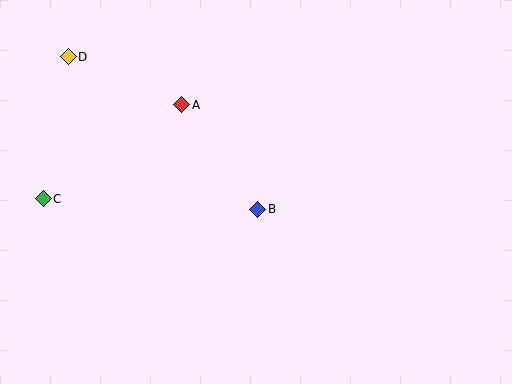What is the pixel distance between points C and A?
The distance between C and A is 168 pixels.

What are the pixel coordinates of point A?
Point A is at (182, 105).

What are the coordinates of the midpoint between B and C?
The midpoint between B and C is at (150, 204).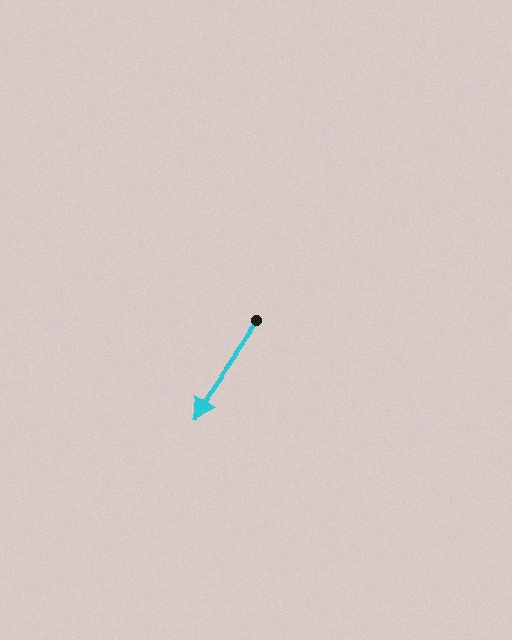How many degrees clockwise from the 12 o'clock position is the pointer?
Approximately 215 degrees.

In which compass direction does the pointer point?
Southwest.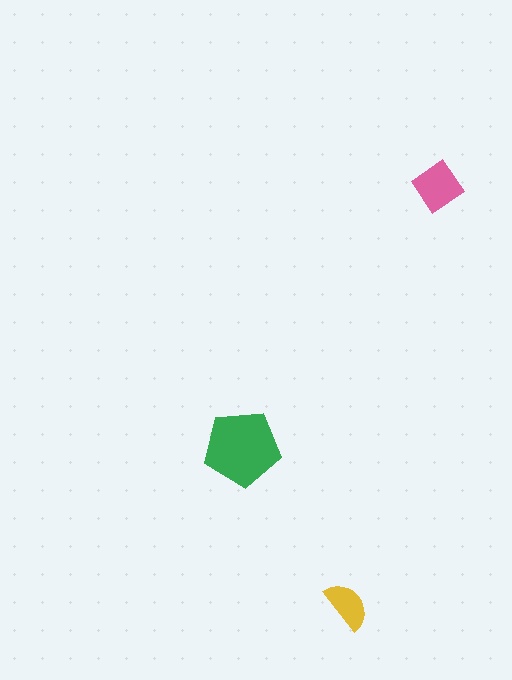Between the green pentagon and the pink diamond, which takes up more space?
The green pentagon.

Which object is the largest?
The green pentagon.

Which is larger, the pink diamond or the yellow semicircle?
The pink diamond.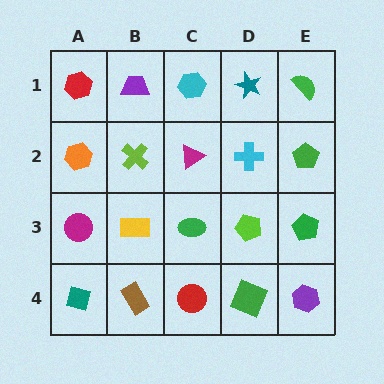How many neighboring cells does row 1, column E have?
2.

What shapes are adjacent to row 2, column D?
A teal star (row 1, column D), a lime pentagon (row 3, column D), a magenta triangle (row 2, column C), a green pentagon (row 2, column E).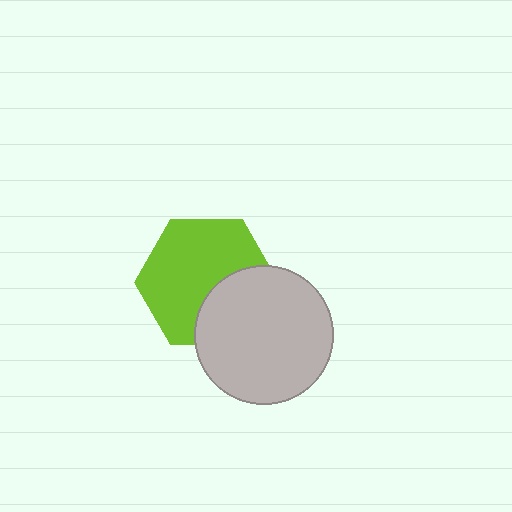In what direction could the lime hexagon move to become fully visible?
The lime hexagon could move toward the upper-left. That would shift it out from behind the light gray circle entirely.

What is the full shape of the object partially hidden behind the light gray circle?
The partially hidden object is a lime hexagon.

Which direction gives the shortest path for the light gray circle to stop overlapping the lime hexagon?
Moving toward the lower-right gives the shortest separation.